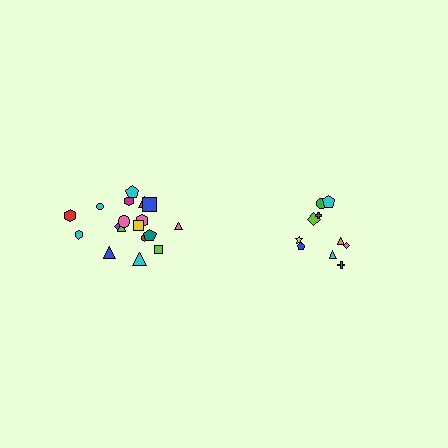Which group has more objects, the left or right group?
The left group.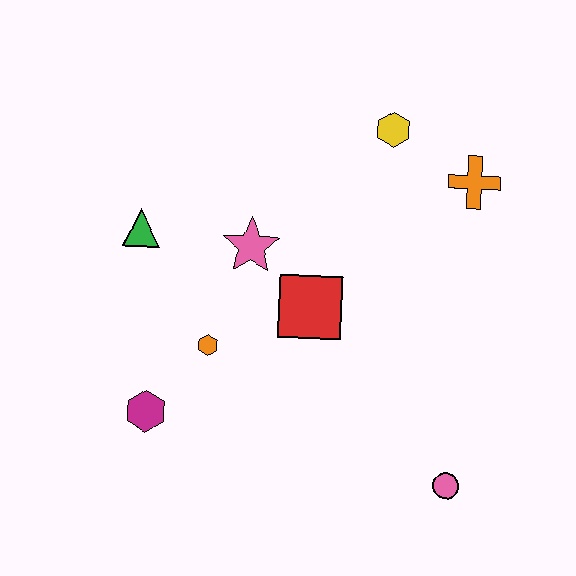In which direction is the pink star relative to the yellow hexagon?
The pink star is to the left of the yellow hexagon.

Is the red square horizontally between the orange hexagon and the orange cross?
Yes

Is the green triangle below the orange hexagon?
No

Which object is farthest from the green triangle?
The pink circle is farthest from the green triangle.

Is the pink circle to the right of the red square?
Yes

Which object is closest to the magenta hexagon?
The orange hexagon is closest to the magenta hexagon.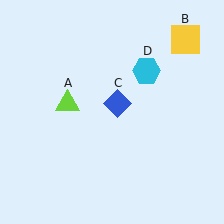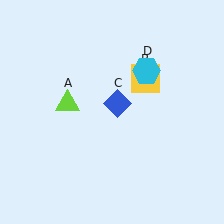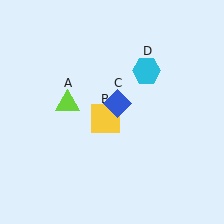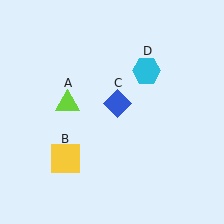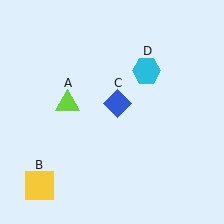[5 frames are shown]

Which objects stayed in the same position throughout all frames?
Lime triangle (object A) and blue diamond (object C) and cyan hexagon (object D) remained stationary.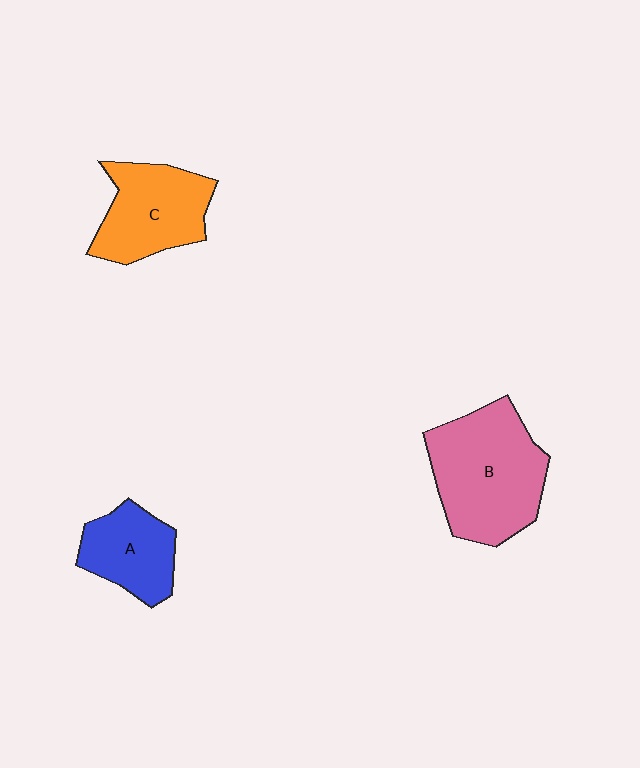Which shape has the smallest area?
Shape A (blue).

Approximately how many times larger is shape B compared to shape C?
Approximately 1.4 times.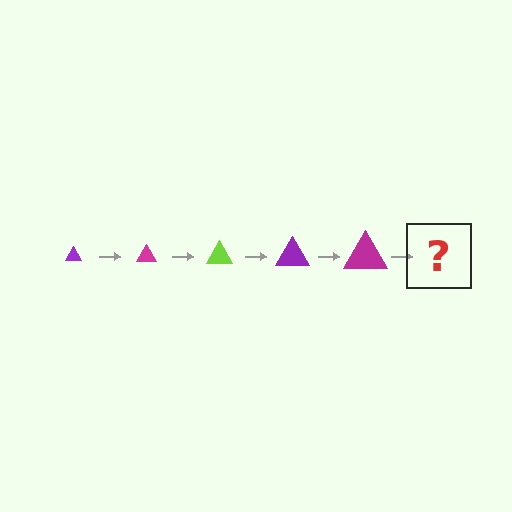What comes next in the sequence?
The next element should be a lime triangle, larger than the previous one.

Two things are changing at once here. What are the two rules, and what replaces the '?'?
The two rules are that the triangle grows larger each step and the color cycles through purple, magenta, and lime. The '?' should be a lime triangle, larger than the previous one.